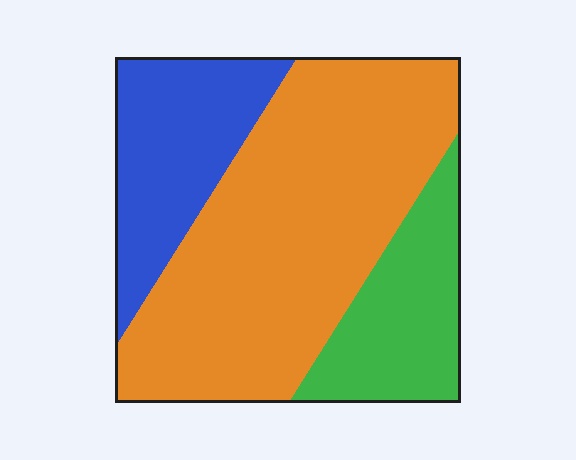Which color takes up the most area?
Orange, at roughly 60%.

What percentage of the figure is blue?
Blue covers 22% of the figure.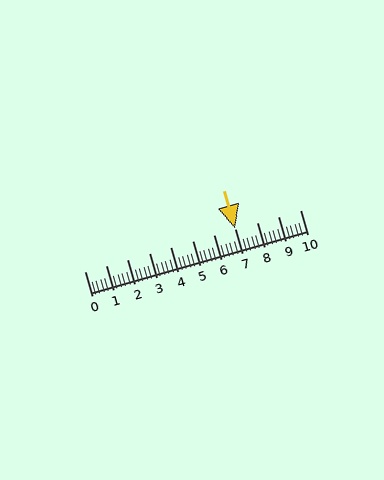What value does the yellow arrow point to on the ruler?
The yellow arrow points to approximately 7.0.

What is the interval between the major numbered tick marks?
The major tick marks are spaced 1 units apart.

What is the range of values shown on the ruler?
The ruler shows values from 0 to 10.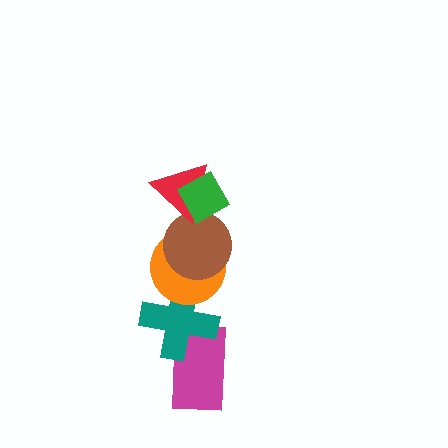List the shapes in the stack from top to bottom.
From top to bottom: the green diamond, the red triangle, the brown circle, the orange circle, the teal cross, the magenta rectangle.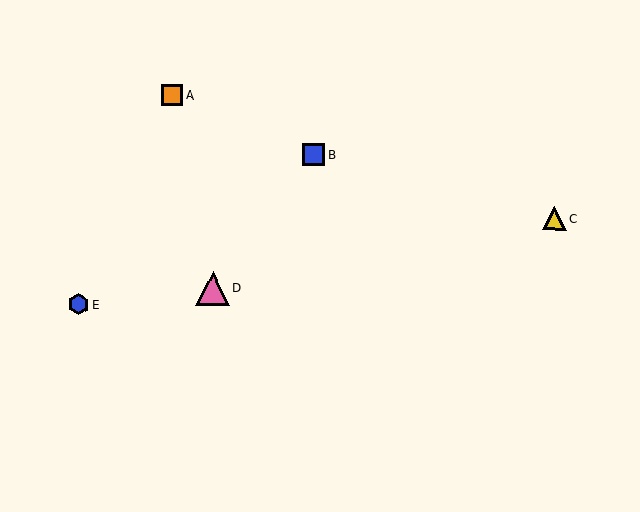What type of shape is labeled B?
Shape B is a blue square.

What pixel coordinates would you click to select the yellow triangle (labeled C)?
Click at (554, 219) to select the yellow triangle C.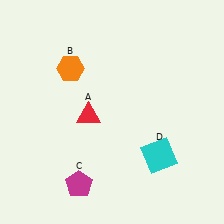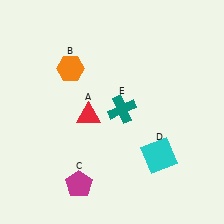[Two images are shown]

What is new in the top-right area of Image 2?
A teal cross (E) was added in the top-right area of Image 2.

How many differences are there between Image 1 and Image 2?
There is 1 difference between the two images.